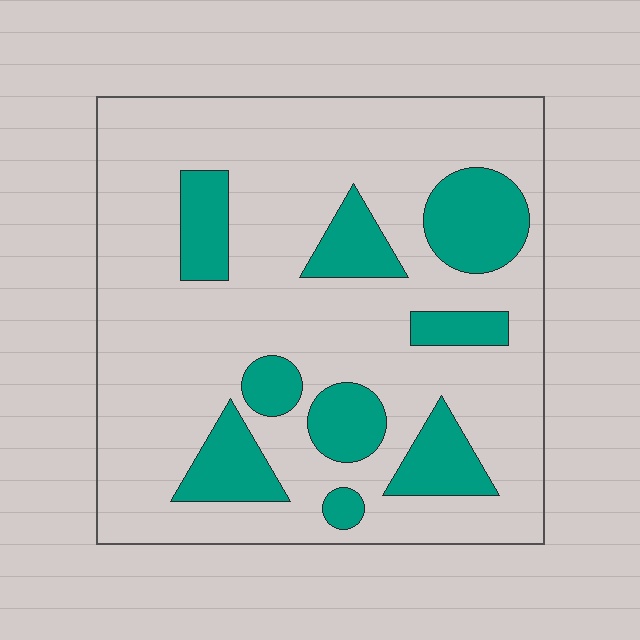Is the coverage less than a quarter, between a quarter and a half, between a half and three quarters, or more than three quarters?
Less than a quarter.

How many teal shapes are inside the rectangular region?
9.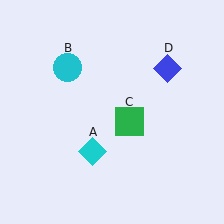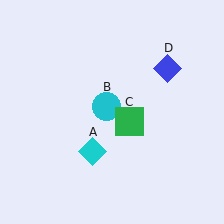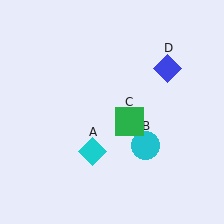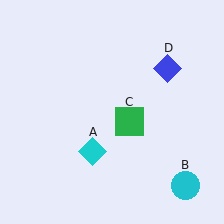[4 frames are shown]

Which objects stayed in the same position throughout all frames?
Cyan diamond (object A) and green square (object C) and blue diamond (object D) remained stationary.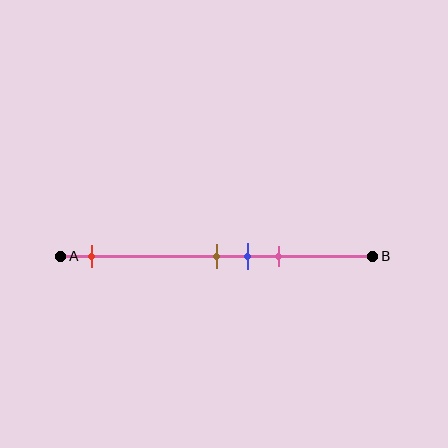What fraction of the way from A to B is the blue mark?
The blue mark is approximately 60% (0.6) of the way from A to B.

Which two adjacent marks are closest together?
The brown and blue marks are the closest adjacent pair.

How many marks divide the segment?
There are 4 marks dividing the segment.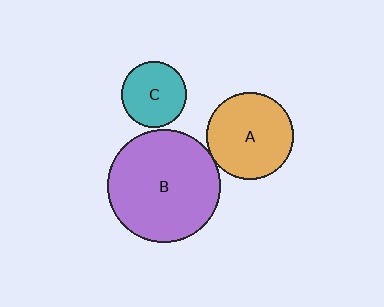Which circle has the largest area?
Circle B (purple).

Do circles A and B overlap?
Yes.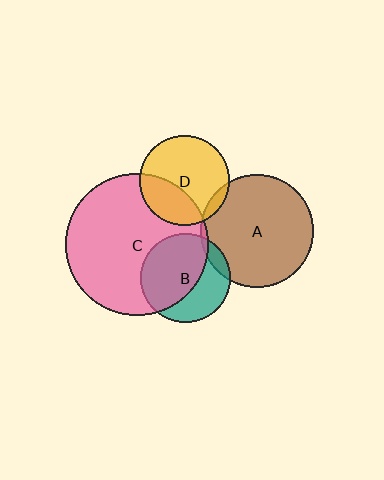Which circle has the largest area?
Circle C (pink).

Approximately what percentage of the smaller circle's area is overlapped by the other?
Approximately 10%.